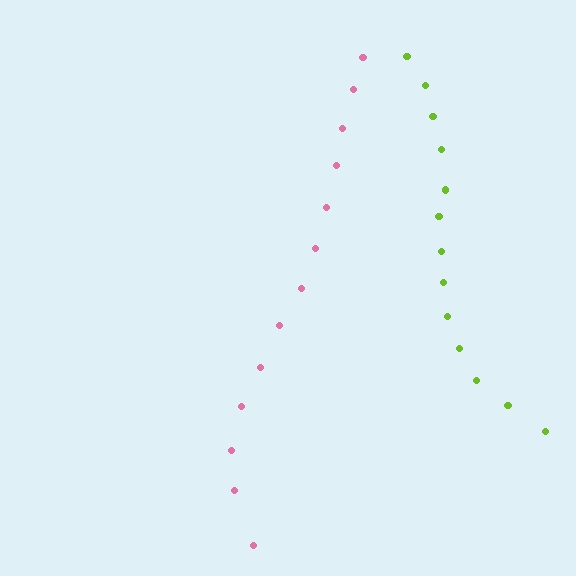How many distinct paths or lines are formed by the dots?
There are 2 distinct paths.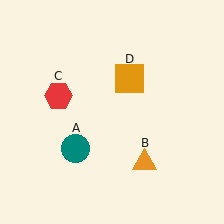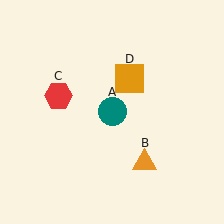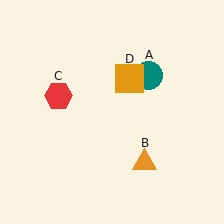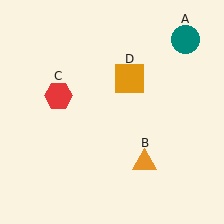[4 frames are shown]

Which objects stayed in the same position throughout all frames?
Orange triangle (object B) and red hexagon (object C) and orange square (object D) remained stationary.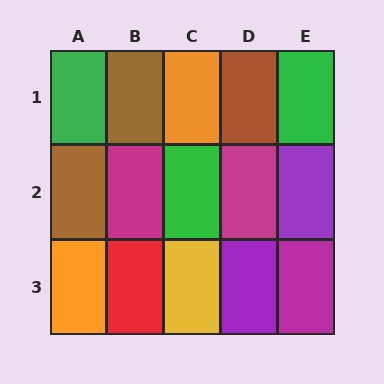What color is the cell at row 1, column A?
Green.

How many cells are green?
3 cells are green.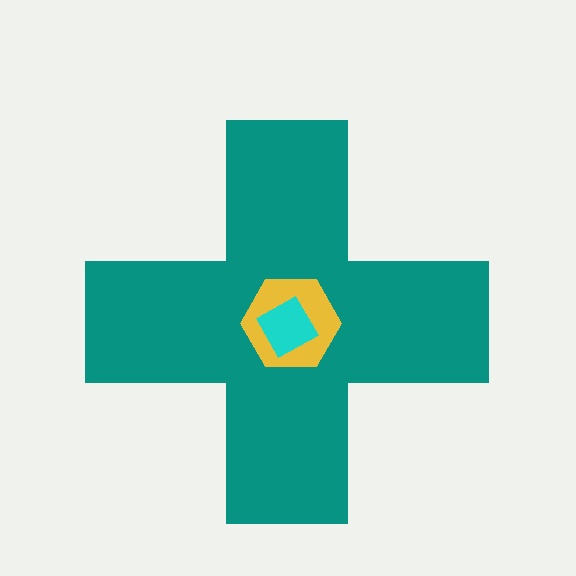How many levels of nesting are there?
3.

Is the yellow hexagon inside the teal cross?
Yes.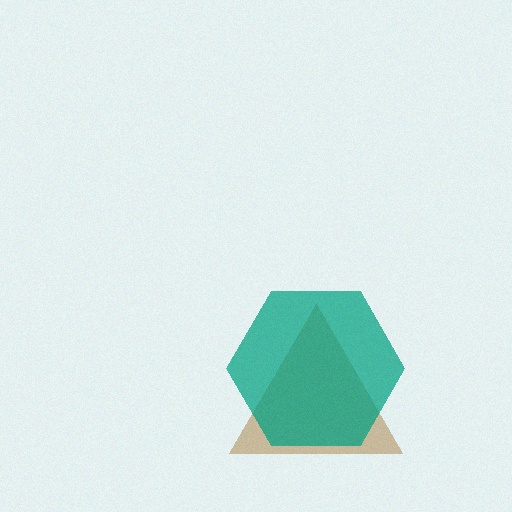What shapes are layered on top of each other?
The layered shapes are: a brown triangle, a teal hexagon.